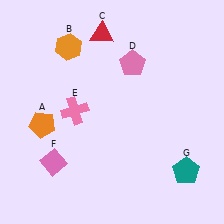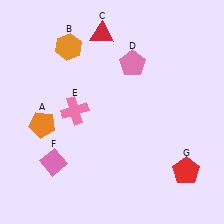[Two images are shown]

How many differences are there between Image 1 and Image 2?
There is 1 difference between the two images.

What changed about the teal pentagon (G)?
In Image 1, G is teal. In Image 2, it changed to red.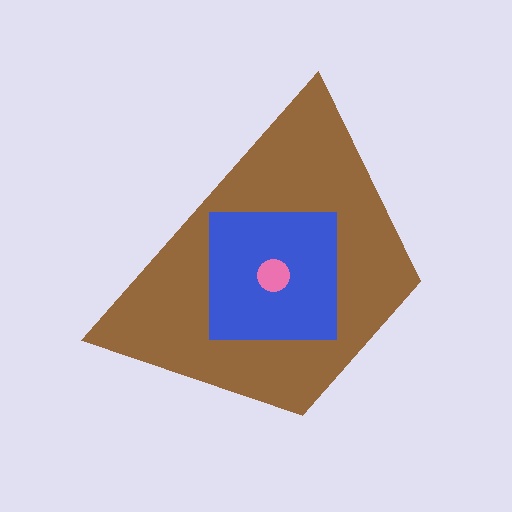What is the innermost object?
The pink circle.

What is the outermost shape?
The brown trapezoid.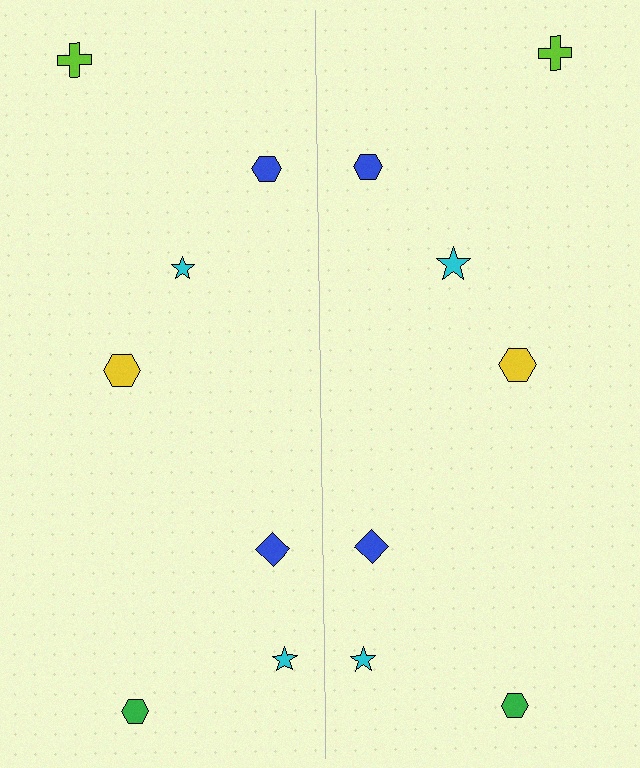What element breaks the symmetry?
The cyan star on the right side has a different size than its mirror counterpart.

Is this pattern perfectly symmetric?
No, the pattern is not perfectly symmetric. The cyan star on the right side has a different size than its mirror counterpart.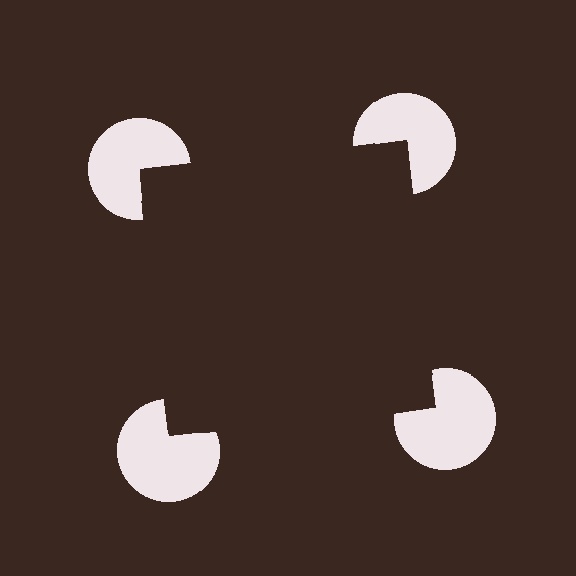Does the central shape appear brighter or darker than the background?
It typically appears slightly darker than the background, even though no actual brightness change is drawn.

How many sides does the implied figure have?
4 sides.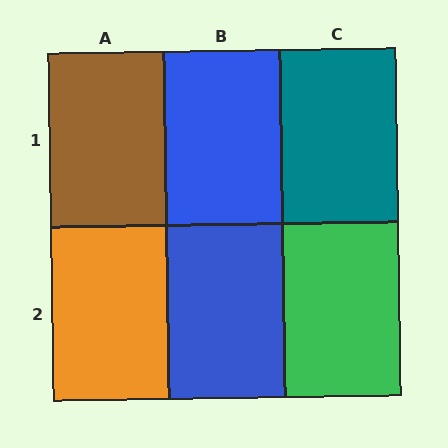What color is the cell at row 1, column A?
Brown.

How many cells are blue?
2 cells are blue.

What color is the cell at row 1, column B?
Blue.